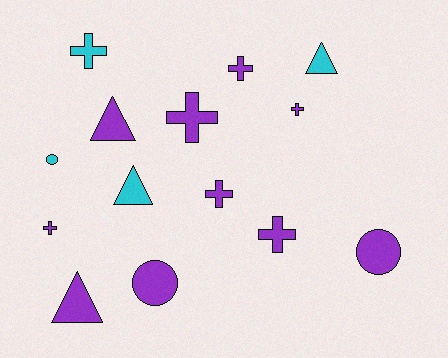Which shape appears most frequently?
Cross, with 7 objects.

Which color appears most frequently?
Purple, with 10 objects.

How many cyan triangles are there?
There are 2 cyan triangles.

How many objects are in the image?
There are 14 objects.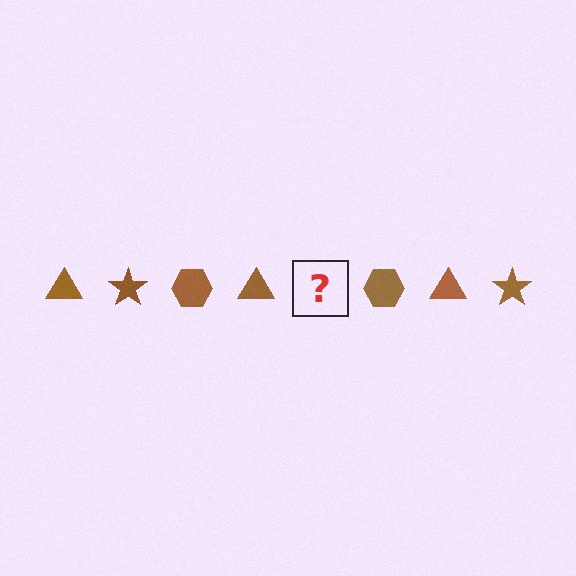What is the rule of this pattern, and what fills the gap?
The rule is that the pattern cycles through triangle, star, hexagon shapes in brown. The gap should be filled with a brown star.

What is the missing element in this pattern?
The missing element is a brown star.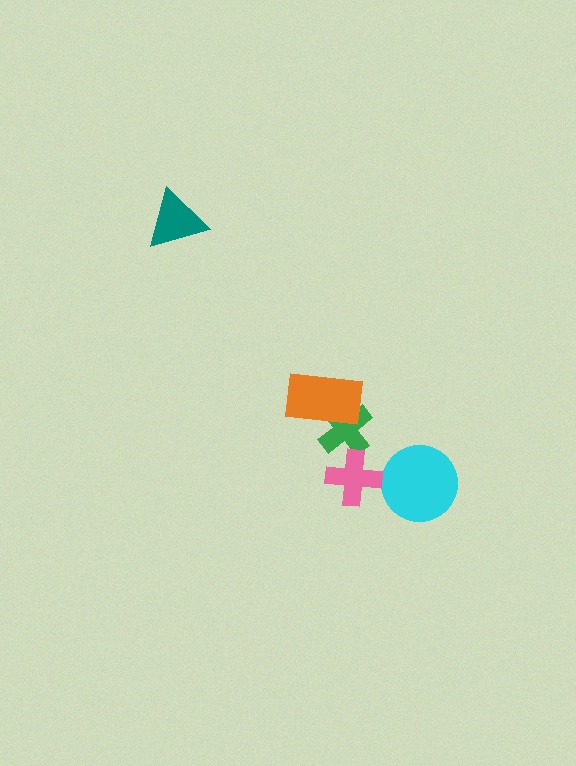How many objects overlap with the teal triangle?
0 objects overlap with the teal triangle.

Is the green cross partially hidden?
Yes, it is partially covered by another shape.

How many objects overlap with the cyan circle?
0 objects overlap with the cyan circle.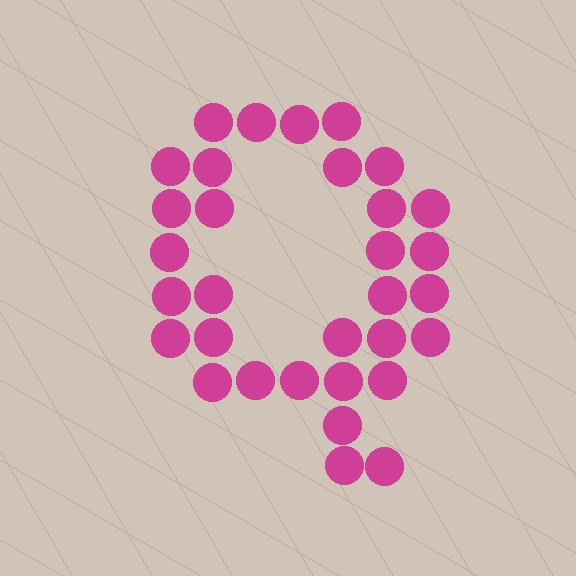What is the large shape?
The large shape is the letter Q.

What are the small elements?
The small elements are circles.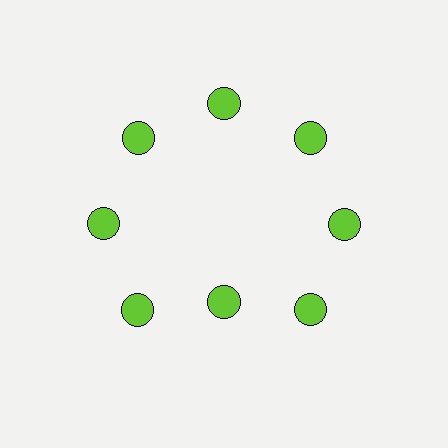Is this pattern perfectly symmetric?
No. The 8 lime circles are arranged in a ring, but one element near the 6 o'clock position is pulled inward toward the center, breaking the 8-fold rotational symmetry.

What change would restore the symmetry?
The symmetry would be restored by moving it outward, back onto the ring so that all 8 circles sit at equal angles and equal distance from the center.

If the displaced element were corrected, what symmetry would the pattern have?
It would have 8-fold rotational symmetry — the pattern would map onto itself every 45 degrees.